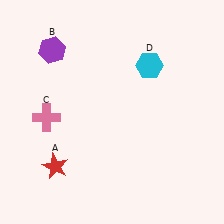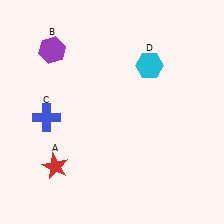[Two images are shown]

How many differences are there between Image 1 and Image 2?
There is 1 difference between the two images.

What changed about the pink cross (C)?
In Image 1, C is pink. In Image 2, it changed to blue.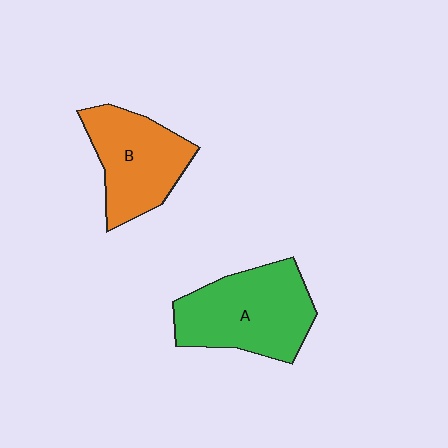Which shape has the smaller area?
Shape B (orange).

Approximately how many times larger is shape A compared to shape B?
Approximately 1.2 times.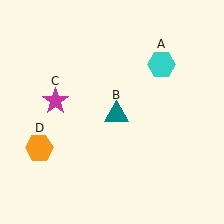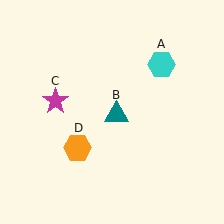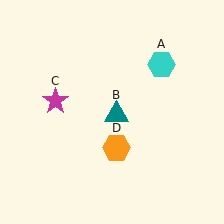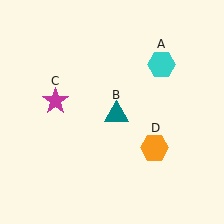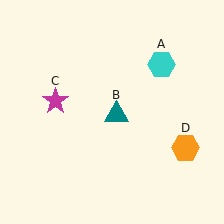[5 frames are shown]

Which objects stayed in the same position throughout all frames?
Cyan hexagon (object A) and teal triangle (object B) and magenta star (object C) remained stationary.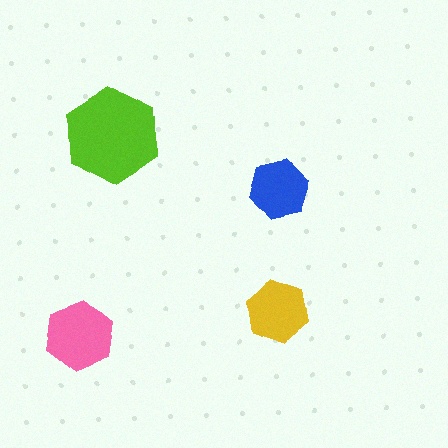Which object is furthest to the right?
The blue hexagon is rightmost.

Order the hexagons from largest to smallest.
the lime one, the pink one, the yellow one, the blue one.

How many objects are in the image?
There are 4 objects in the image.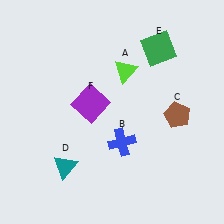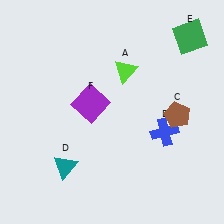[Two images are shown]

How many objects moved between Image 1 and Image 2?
2 objects moved between the two images.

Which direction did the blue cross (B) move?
The blue cross (B) moved right.